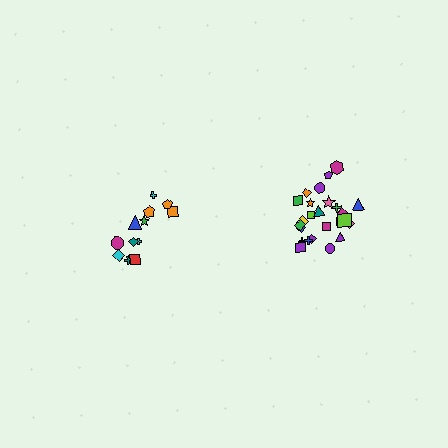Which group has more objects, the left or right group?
The right group.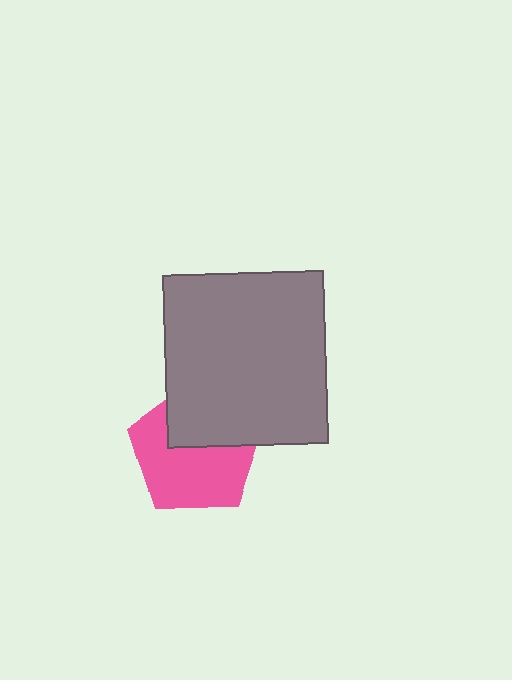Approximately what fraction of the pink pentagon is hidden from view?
Roughly 38% of the pink pentagon is hidden behind the gray rectangle.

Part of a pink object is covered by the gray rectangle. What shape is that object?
It is a pentagon.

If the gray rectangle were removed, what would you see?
You would see the complete pink pentagon.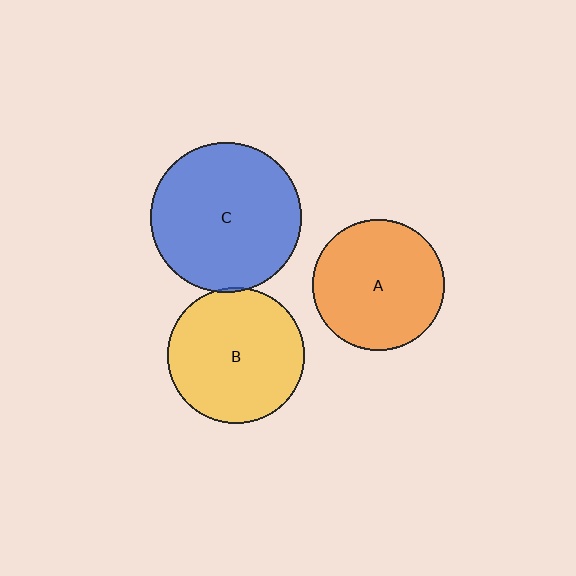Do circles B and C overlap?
Yes.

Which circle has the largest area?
Circle C (blue).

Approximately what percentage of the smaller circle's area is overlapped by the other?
Approximately 5%.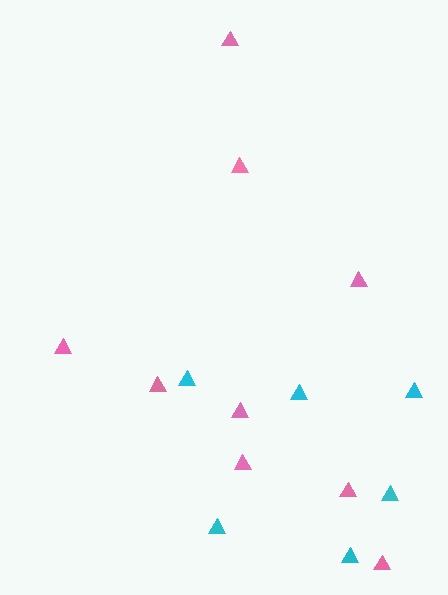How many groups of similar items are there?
There are 2 groups: one group of cyan triangles (6) and one group of pink triangles (9).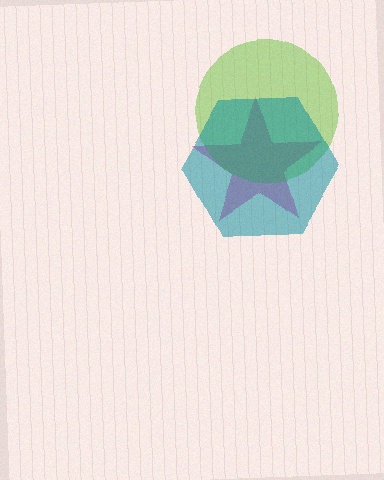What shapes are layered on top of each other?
The layered shapes are: a pink star, a lime circle, a teal hexagon.